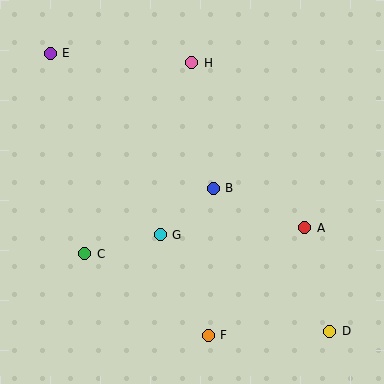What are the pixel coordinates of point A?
Point A is at (305, 228).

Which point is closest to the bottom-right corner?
Point D is closest to the bottom-right corner.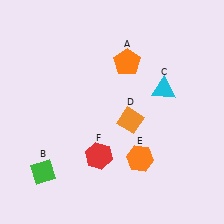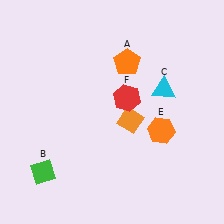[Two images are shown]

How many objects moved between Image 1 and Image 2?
2 objects moved between the two images.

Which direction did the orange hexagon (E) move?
The orange hexagon (E) moved up.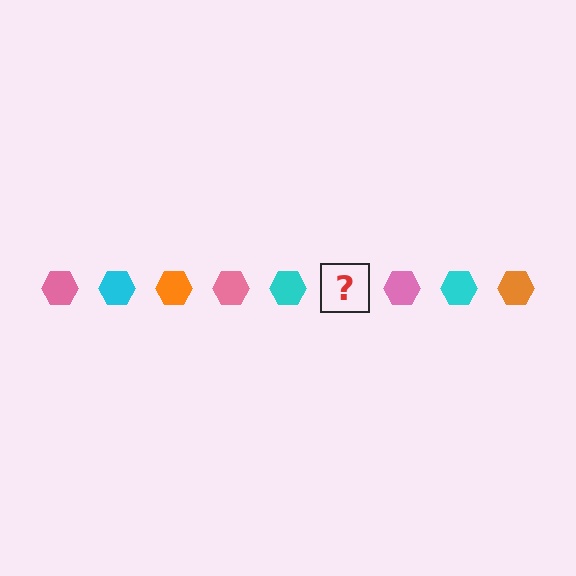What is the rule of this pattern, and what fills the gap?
The rule is that the pattern cycles through pink, cyan, orange hexagons. The gap should be filled with an orange hexagon.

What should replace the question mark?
The question mark should be replaced with an orange hexagon.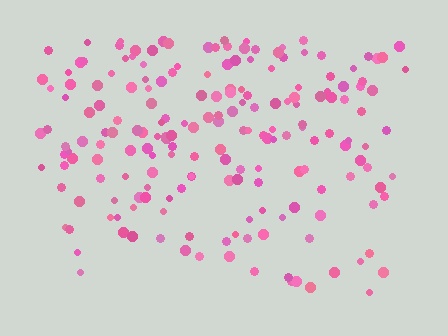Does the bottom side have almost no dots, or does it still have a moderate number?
Still a moderate number, just noticeably fewer than the top.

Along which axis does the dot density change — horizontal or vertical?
Vertical.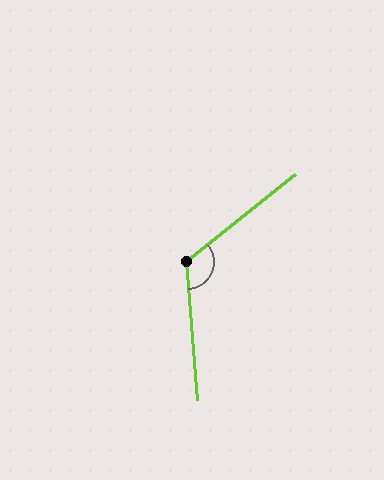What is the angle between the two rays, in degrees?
Approximately 124 degrees.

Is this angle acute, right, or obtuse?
It is obtuse.